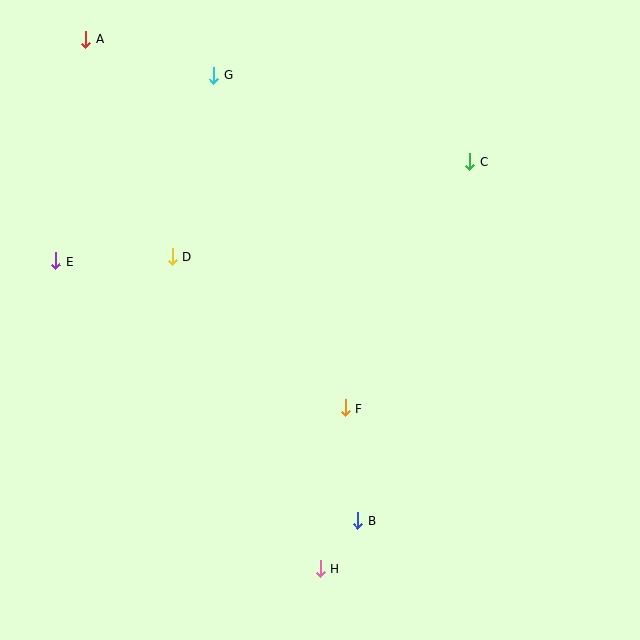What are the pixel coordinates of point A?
Point A is at (86, 39).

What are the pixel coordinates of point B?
Point B is at (358, 520).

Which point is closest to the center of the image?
Point F at (345, 408) is closest to the center.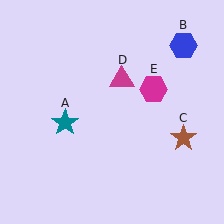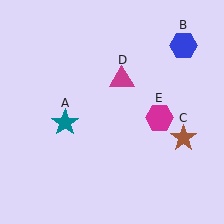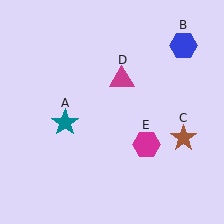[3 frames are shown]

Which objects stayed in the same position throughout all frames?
Teal star (object A) and blue hexagon (object B) and brown star (object C) and magenta triangle (object D) remained stationary.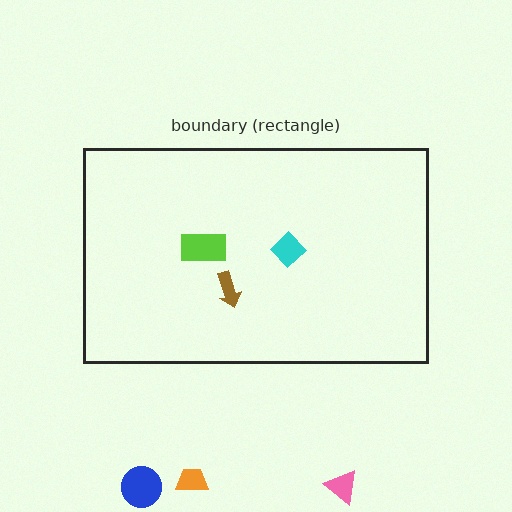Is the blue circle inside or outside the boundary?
Outside.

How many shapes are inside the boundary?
3 inside, 3 outside.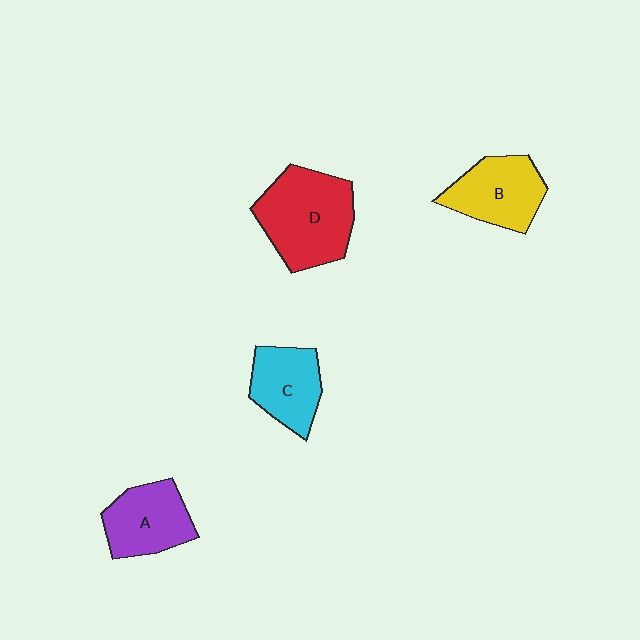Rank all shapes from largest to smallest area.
From largest to smallest: D (red), B (yellow), A (purple), C (cyan).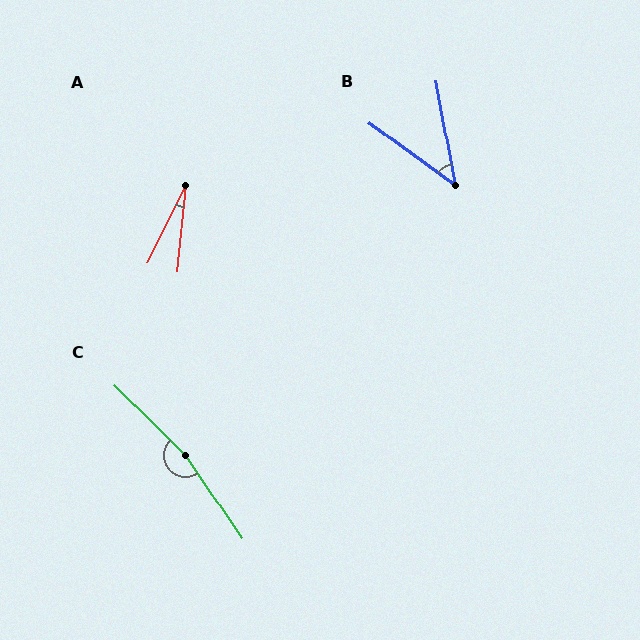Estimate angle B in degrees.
Approximately 44 degrees.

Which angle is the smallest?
A, at approximately 21 degrees.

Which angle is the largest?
C, at approximately 169 degrees.